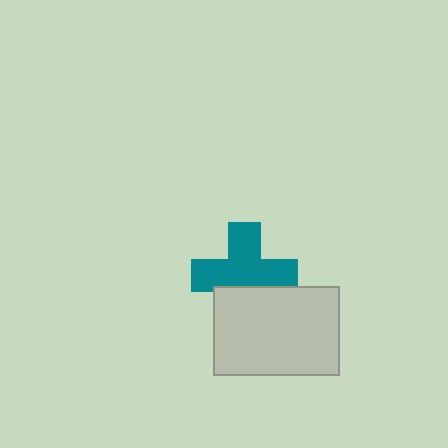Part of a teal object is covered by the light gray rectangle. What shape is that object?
It is a cross.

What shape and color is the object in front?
The object in front is a light gray rectangle.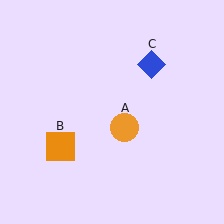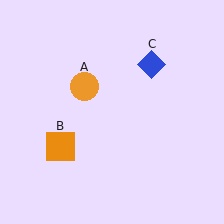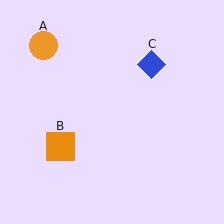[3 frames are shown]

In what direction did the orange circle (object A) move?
The orange circle (object A) moved up and to the left.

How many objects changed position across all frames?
1 object changed position: orange circle (object A).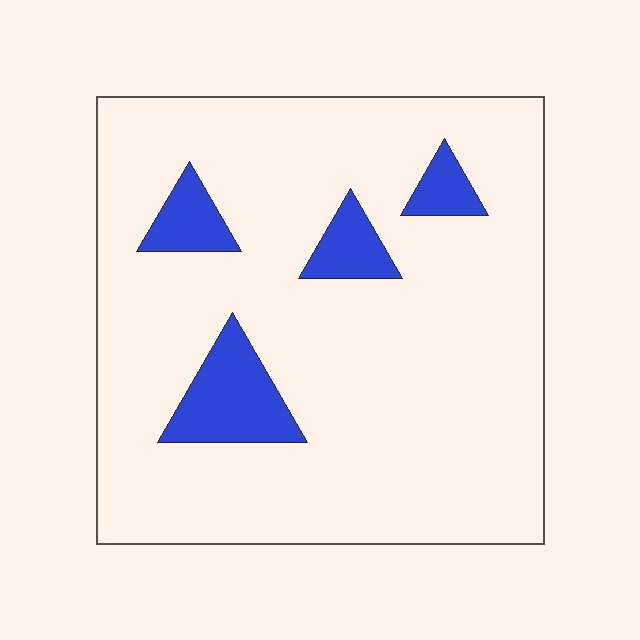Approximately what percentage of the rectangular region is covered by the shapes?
Approximately 10%.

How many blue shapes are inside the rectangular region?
4.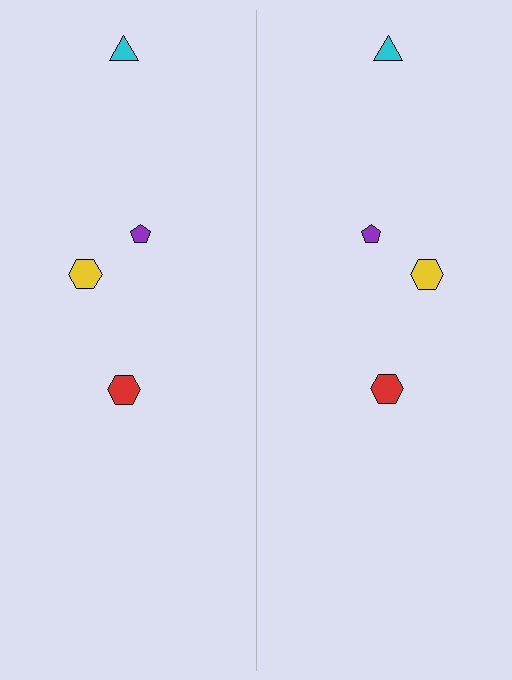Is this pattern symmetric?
Yes, this pattern has bilateral (reflection) symmetry.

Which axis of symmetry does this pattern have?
The pattern has a vertical axis of symmetry running through the center of the image.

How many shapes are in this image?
There are 8 shapes in this image.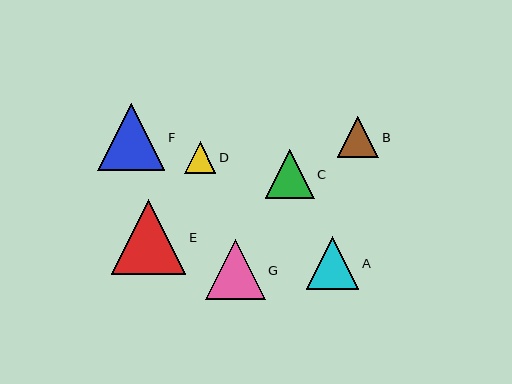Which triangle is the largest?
Triangle E is the largest with a size of approximately 74 pixels.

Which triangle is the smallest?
Triangle D is the smallest with a size of approximately 32 pixels.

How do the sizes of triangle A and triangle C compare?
Triangle A and triangle C are approximately the same size.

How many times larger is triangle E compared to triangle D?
Triangle E is approximately 2.3 times the size of triangle D.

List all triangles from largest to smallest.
From largest to smallest: E, F, G, A, C, B, D.